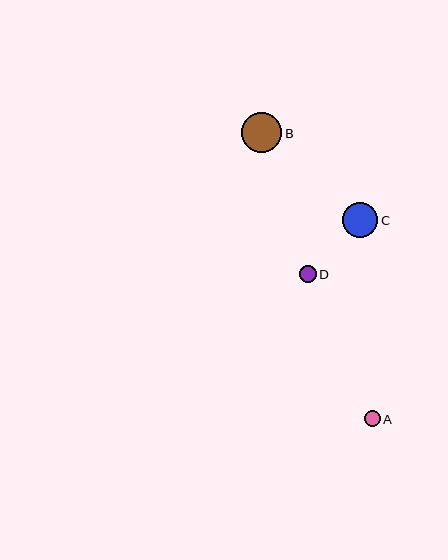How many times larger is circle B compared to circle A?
Circle B is approximately 2.6 times the size of circle A.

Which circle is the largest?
Circle B is the largest with a size of approximately 40 pixels.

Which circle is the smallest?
Circle A is the smallest with a size of approximately 16 pixels.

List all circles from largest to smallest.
From largest to smallest: B, C, D, A.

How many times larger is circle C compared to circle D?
Circle C is approximately 2.2 times the size of circle D.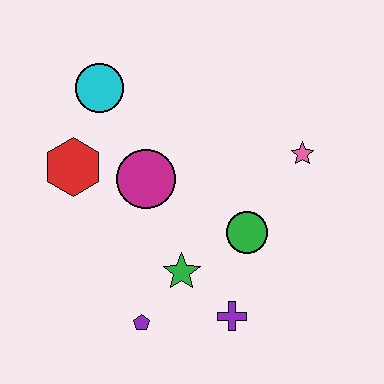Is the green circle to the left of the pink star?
Yes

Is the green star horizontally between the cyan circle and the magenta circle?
No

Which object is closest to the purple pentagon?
The green star is closest to the purple pentagon.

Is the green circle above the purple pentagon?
Yes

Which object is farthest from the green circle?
The cyan circle is farthest from the green circle.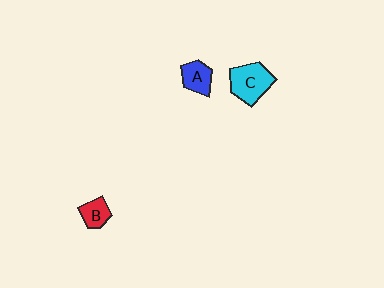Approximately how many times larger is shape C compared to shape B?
Approximately 1.9 times.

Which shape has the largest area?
Shape C (cyan).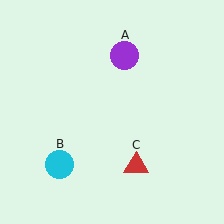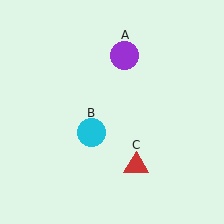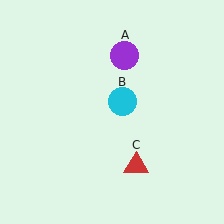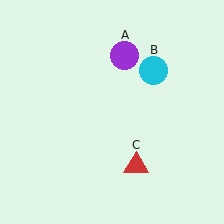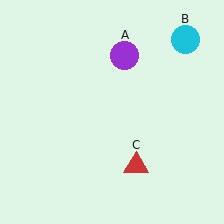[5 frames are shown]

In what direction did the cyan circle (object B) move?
The cyan circle (object B) moved up and to the right.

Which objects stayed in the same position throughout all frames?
Purple circle (object A) and red triangle (object C) remained stationary.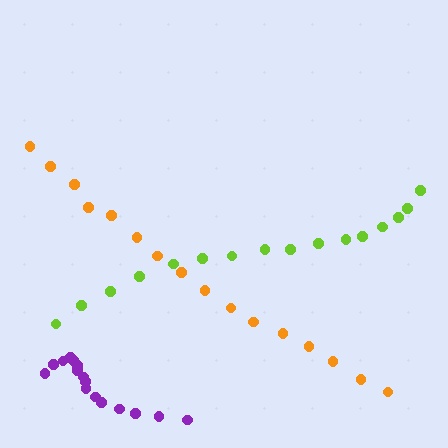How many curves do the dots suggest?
There are 3 distinct paths.